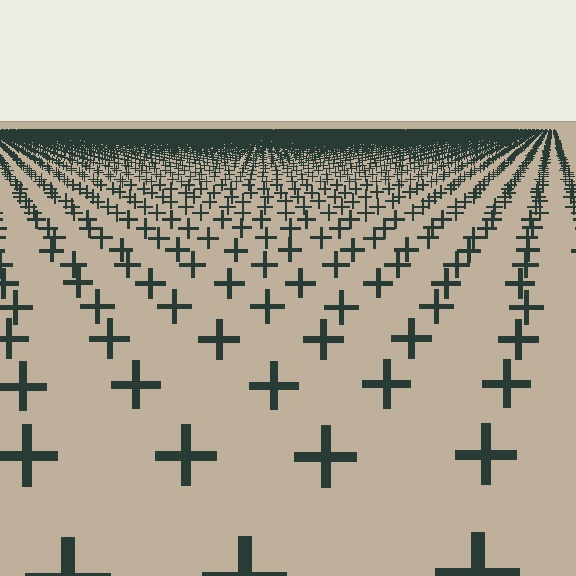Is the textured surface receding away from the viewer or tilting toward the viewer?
The surface is receding away from the viewer. Texture elements get smaller and denser toward the top.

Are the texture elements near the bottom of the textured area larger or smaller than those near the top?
Larger. Near the bottom, elements are closer to the viewer and appear at a bigger on-screen size.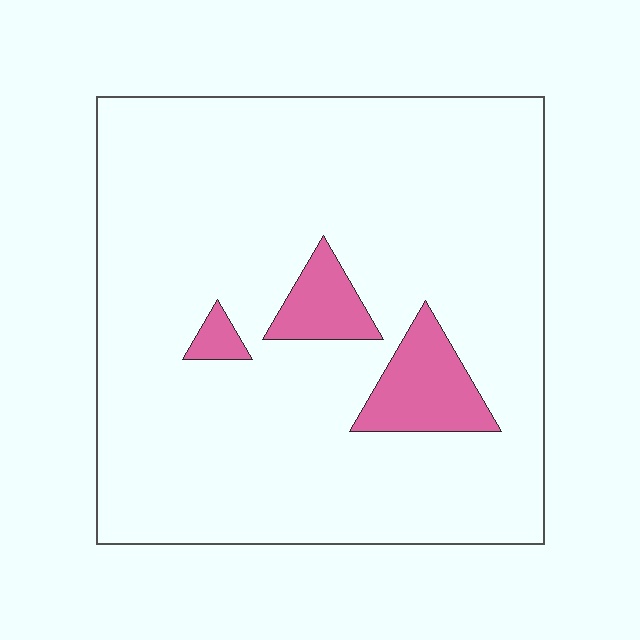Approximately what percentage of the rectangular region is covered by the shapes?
Approximately 10%.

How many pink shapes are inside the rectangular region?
3.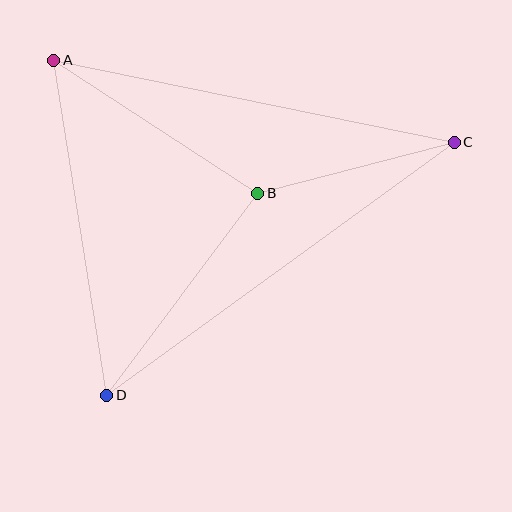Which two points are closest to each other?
Points B and C are closest to each other.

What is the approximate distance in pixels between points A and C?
The distance between A and C is approximately 409 pixels.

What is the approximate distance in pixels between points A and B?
The distance between A and B is approximately 244 pixels.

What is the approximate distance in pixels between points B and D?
The distance between B and D is approximately 252 pixels.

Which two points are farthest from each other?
Points C and D are farthest from each other.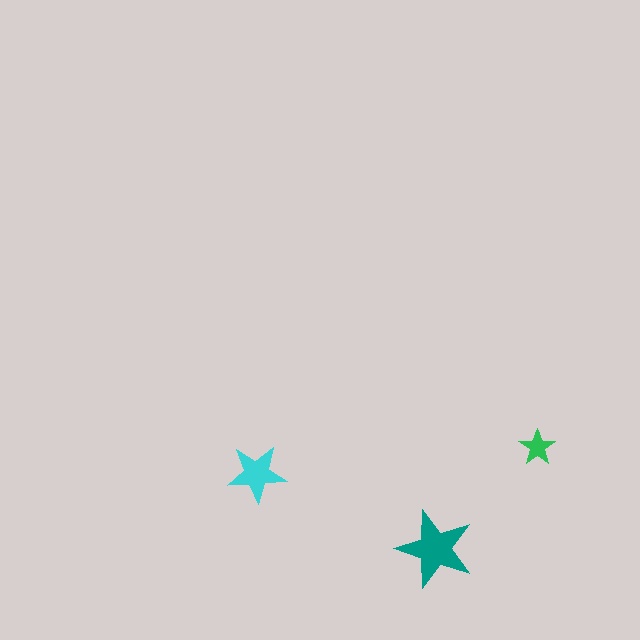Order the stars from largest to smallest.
the teal one, the cyan one, the green one.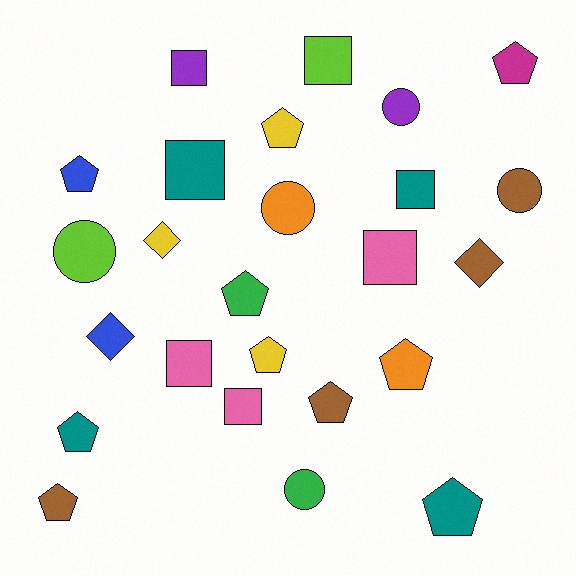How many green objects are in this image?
There are 2 green objects.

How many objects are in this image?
There are 25 objects.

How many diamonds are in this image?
There are 3 diamonds.